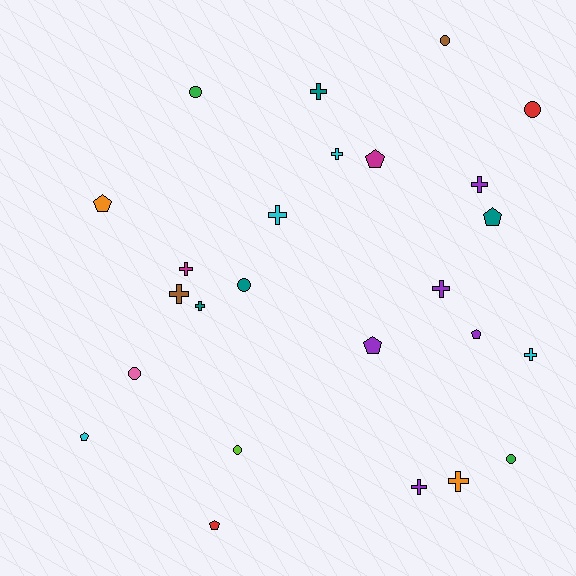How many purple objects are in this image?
There are 5 purple objects.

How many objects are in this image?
There are 25 objects.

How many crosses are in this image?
There are 11 crosses.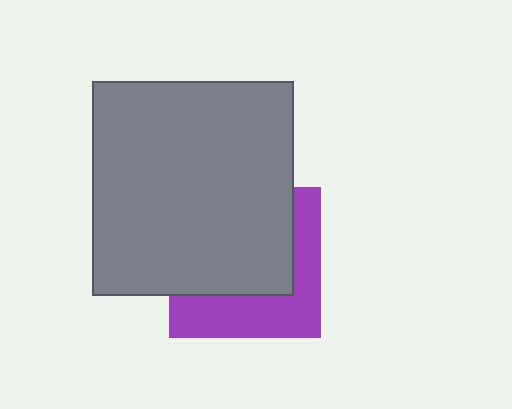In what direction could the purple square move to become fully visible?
The purple square could move down. That would shift it out from behind the gray rectangle entirely.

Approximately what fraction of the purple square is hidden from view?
Roughly 59% of the purple square is hidden behind the gray rectangle.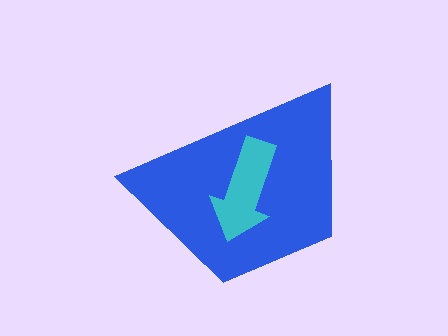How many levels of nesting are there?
2.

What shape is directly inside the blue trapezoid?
The cyan arrow.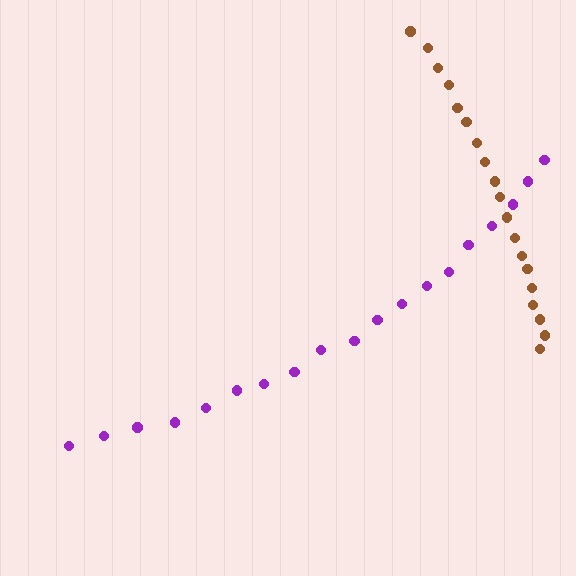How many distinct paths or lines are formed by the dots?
There are 2 distinct paths.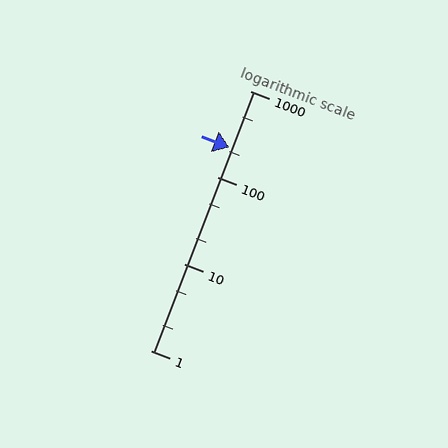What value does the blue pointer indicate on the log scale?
The pointer indicates approximately 220.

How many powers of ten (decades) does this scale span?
The scale spans 3 decades, from 1 to 1000.